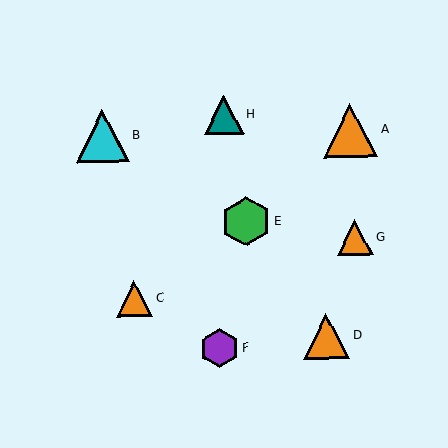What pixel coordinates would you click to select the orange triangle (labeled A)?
Click at (351, 130) to select the orange triangle A.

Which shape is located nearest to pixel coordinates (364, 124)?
The orange triangle (labeled A) at (351, 130) is nearest to that location.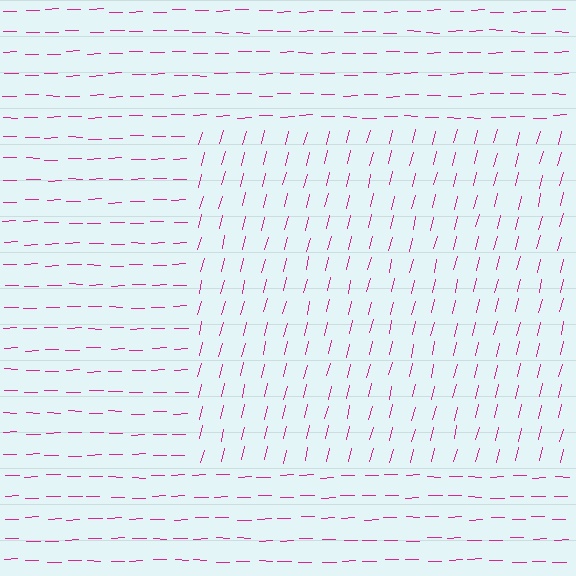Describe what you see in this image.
The image is filled with small magenta line segments. A rectangle region in the image has lines oriented differently from the surrounding lines, creating a visible texture boundary.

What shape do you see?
I see a rectangle.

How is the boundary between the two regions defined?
The boundary is defined purely by a change in line orientation (approximately 75 degrees difference). All lines are the same color and thickness.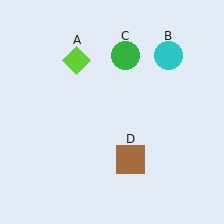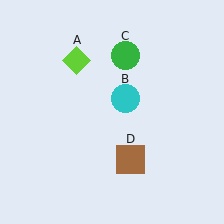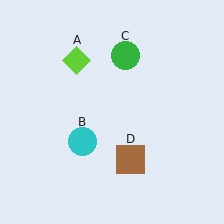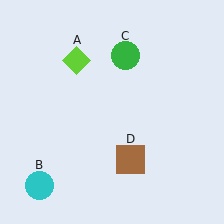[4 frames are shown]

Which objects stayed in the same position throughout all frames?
Lime diamond (object A) and green circle (object C) and brown square (object D) remained stationary.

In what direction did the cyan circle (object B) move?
The cyan circle (object B) moved down and to the left.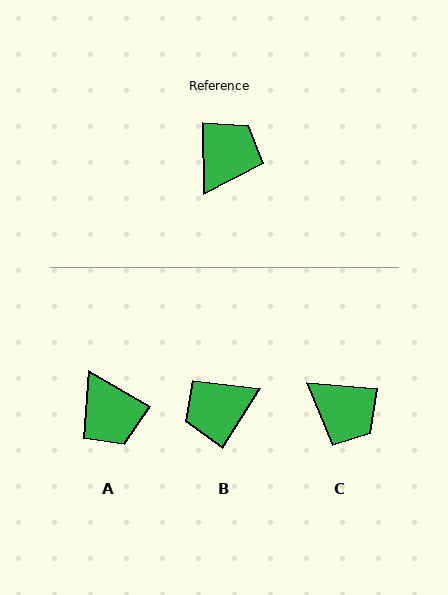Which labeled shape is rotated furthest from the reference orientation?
B, about 147 degrees away.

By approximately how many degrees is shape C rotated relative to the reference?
Approximately 95 degrees clockwise.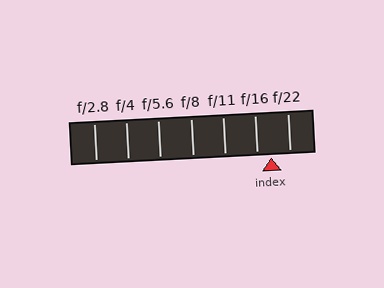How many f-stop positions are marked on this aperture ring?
There are 7 f-stop positions marked.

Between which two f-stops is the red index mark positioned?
The index mark is between f/16 and f/22.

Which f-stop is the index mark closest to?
The index mark is closest to f/16.